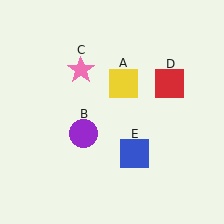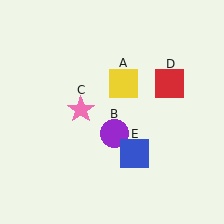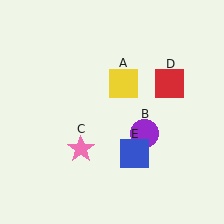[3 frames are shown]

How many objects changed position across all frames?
2 objects changed position: purple circle (object B), pink star (object C).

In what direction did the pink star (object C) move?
The pink star (object C) moved down.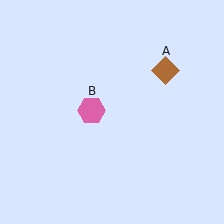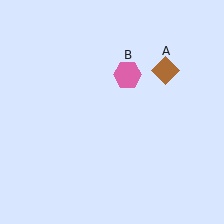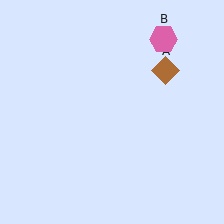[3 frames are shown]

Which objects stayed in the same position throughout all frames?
Brown diamond (object A) remained stationary.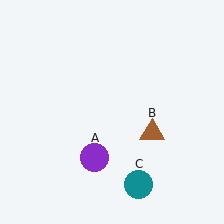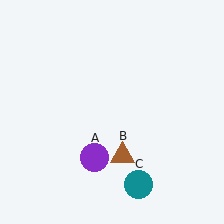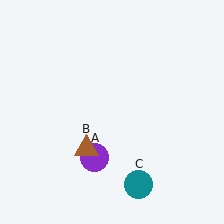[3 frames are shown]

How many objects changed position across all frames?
1 object changed position: brown triangle (object B).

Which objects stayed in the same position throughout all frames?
Purple circle (object A) and teal circle (object C) remained stationary.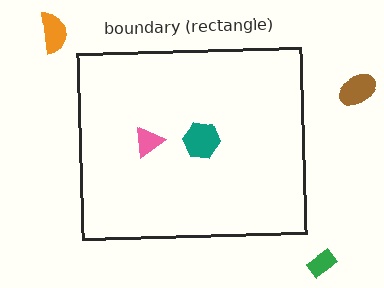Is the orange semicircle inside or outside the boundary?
Outside.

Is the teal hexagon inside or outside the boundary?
Inside.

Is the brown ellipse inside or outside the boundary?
Outside.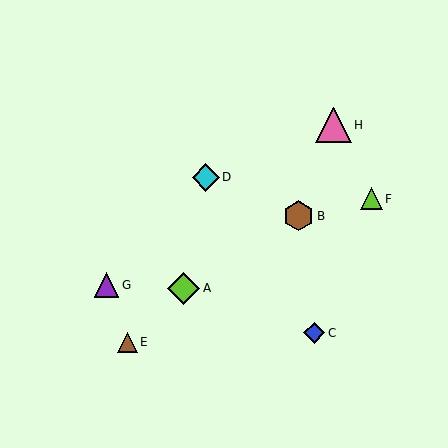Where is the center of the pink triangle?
The center of the pink triangle is at (334, 125).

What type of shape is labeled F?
Shape F is a lime triangle.